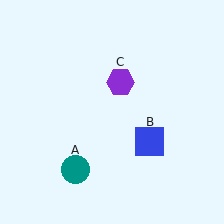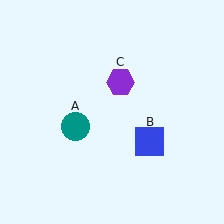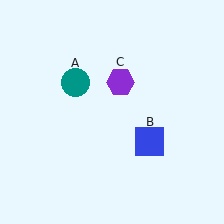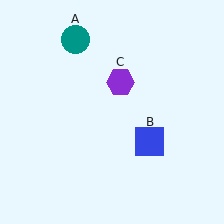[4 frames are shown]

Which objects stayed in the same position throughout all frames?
Blue square (object B) and purple hexagon (object C) remained stationary.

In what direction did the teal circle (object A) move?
The teal circle (object A) moved up.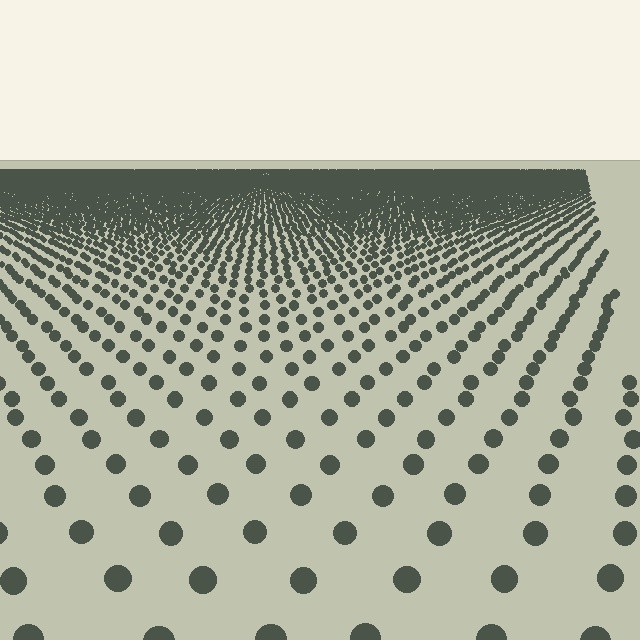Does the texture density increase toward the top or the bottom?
Density increases toward the top.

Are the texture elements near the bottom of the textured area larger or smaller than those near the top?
Larger. Near the bottom, elements are closer to the viewer and appear at a bigger on-screen size.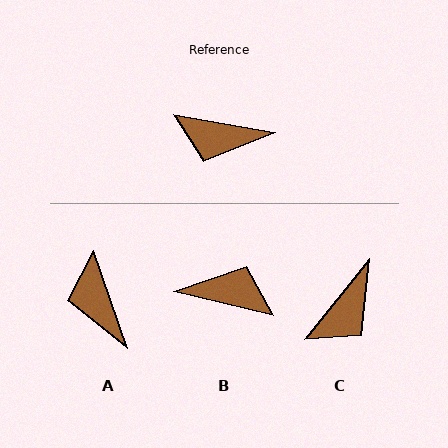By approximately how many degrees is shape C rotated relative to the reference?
Approximately 61 degrees counter-clockwise.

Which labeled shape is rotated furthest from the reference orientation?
B, about 176 degrees away.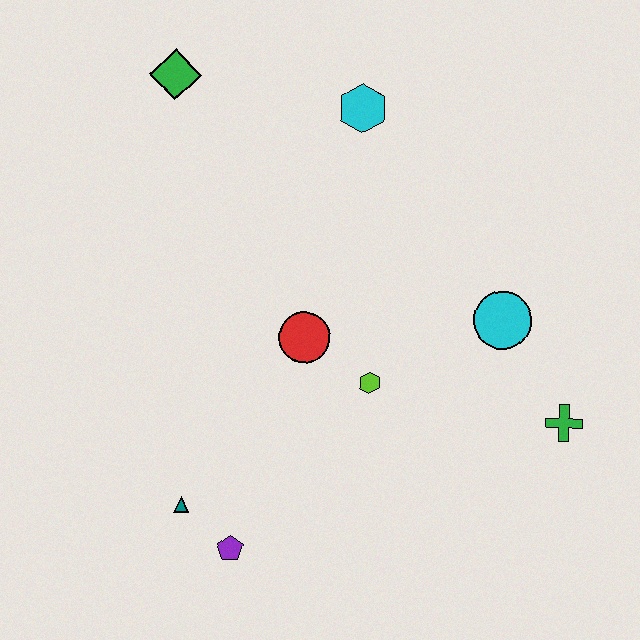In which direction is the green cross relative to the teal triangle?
The green cross is to the right of the teal triangle.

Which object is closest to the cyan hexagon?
The green diamond is closest to the cyan hexagon.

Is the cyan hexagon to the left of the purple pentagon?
No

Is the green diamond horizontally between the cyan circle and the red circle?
No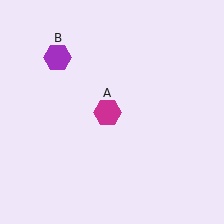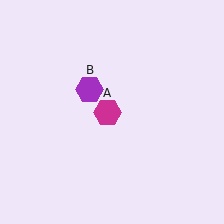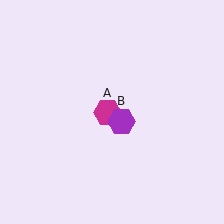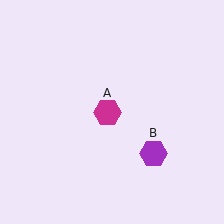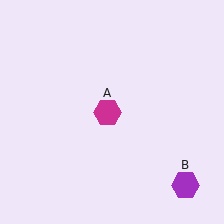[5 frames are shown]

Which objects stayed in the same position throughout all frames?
Magenta hexagon (object A) remained stationary.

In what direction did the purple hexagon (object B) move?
The purple hexagon (object B) moved down and to the right.